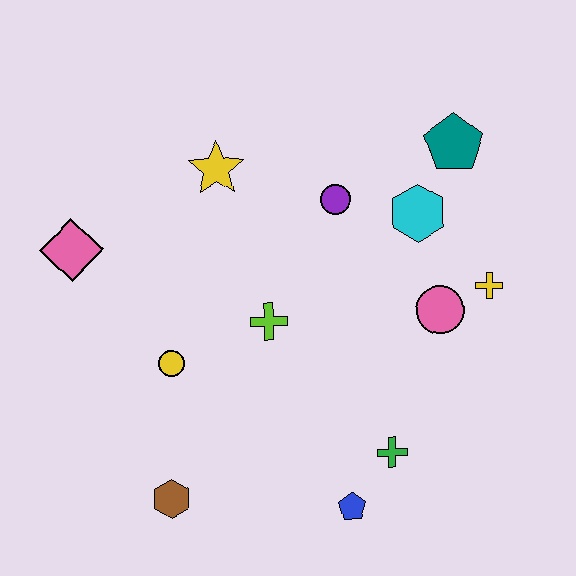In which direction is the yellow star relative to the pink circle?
The yellow star is to the left of the pink circle.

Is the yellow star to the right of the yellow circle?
Yes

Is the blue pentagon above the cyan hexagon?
No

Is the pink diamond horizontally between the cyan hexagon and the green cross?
No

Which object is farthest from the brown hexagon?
The teal pentagon is farthest from the brown hexagon.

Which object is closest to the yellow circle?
The lime cross is closest to the yellow circle.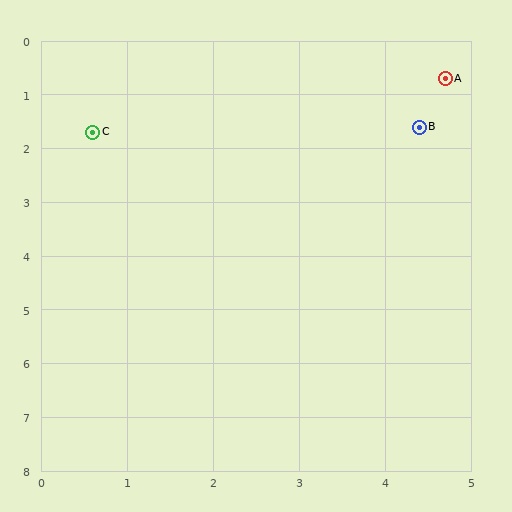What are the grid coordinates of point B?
Point B is at approximately (4.4, 1.6).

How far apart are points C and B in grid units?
Points C and B are about 3.8 grid units apart.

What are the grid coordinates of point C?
Point C is at approximately (0.6, 1.7).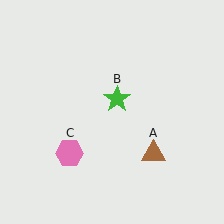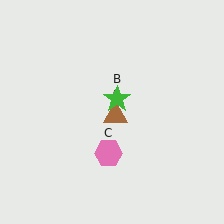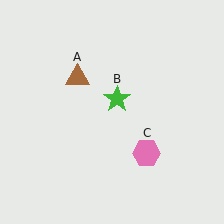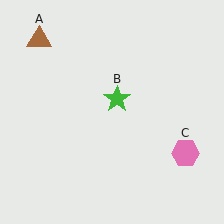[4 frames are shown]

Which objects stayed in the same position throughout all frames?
Green star (object B) remained stationary.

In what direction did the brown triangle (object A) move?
The brown triangle (object A) moved up and to the left.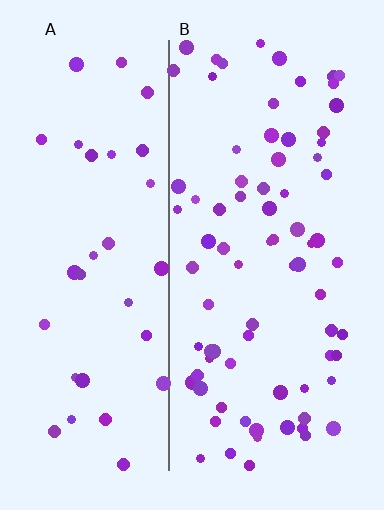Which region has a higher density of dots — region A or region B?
B (the right).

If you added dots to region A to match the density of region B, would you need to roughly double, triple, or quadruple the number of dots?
Approximately double.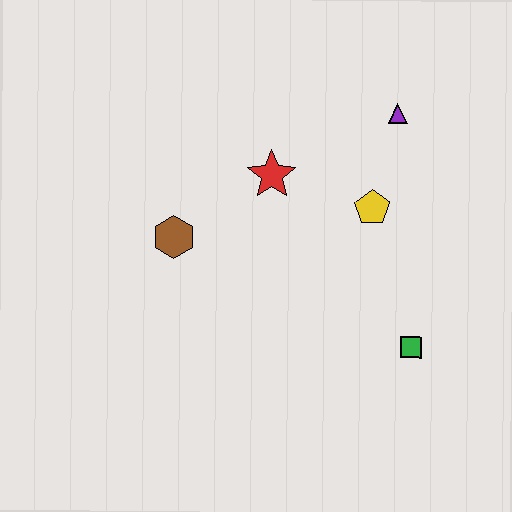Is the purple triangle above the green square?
Yes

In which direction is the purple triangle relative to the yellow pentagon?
The purple triangle is above the yellow pentagon.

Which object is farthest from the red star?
The green square is farthest from the red star.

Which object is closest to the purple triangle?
The yellow pentagon is closest to the purple triangle.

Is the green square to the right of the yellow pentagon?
Yes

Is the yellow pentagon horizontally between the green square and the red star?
Yes